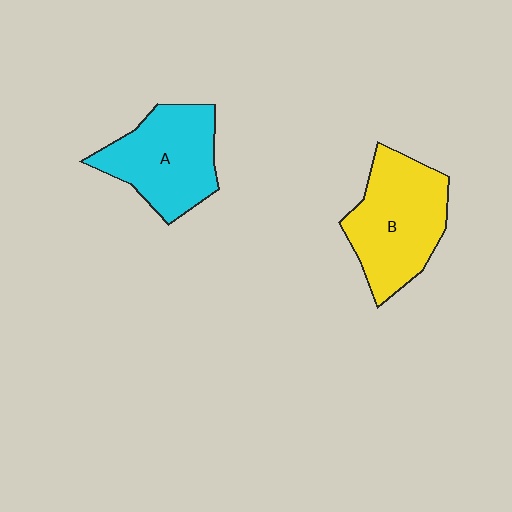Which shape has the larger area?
Shape B (yellow).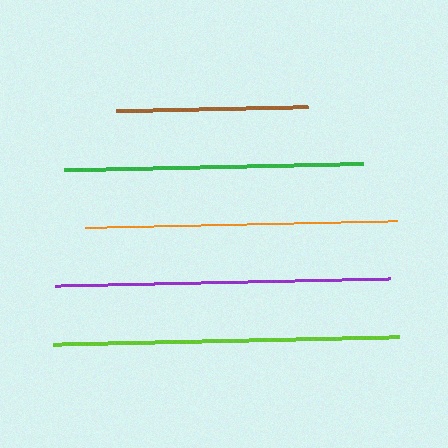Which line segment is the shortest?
The brown line is the shortest at approximately 191 pixels.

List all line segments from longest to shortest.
From longest to shortest: lime, purple, orange, green, brown.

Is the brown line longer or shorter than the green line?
The green line is longer than the brown line.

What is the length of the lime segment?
The lime segment is approximately 347 pixels long.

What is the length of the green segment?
The green segment is approximately 299 pixels long.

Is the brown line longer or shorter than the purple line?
The purple line is longer than the brown line.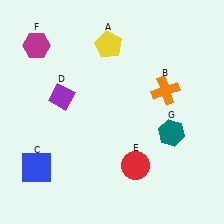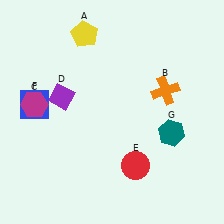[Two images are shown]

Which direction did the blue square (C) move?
The blue square (C) moved up.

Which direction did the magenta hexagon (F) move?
The magenta hexagon (F) moved down.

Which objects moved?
The objects that moved are: the yellow pentagon (A), the blue square (C), the magenta hexagon (F).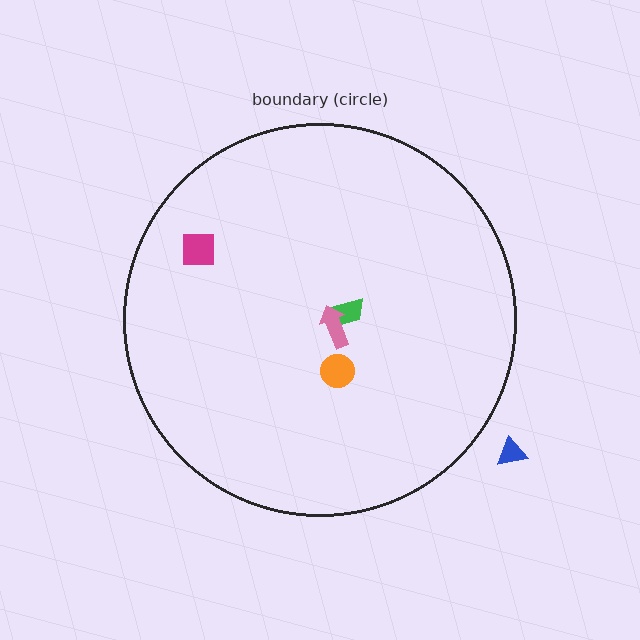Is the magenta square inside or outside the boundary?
Inside.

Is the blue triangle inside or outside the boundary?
Outside.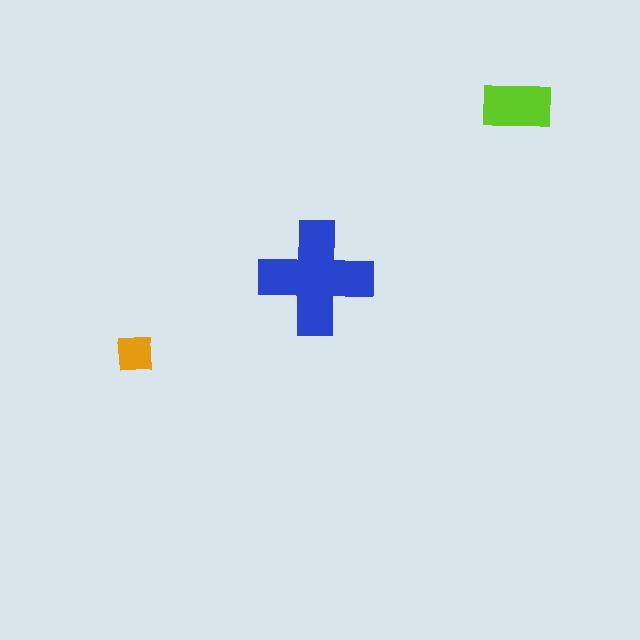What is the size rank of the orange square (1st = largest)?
3rd.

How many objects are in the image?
There are 3 objects in the image.